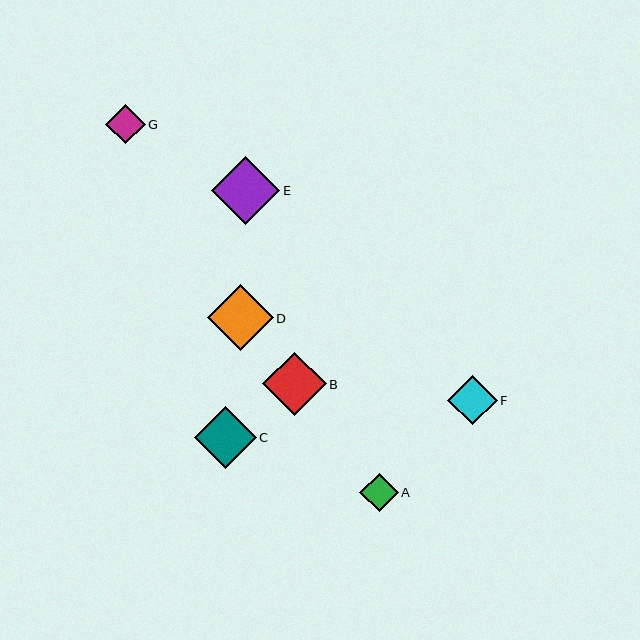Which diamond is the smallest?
Diamond A is the smallest with a size of approximately 38 pixels.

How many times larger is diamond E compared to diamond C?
Diamond E is approximately 1.1 times the size of diamond C.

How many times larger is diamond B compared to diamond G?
Diamond B is approximately 1.6 times the size of diamond G.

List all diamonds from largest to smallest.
From largest to smallest: E, D, B, C, F, G, A.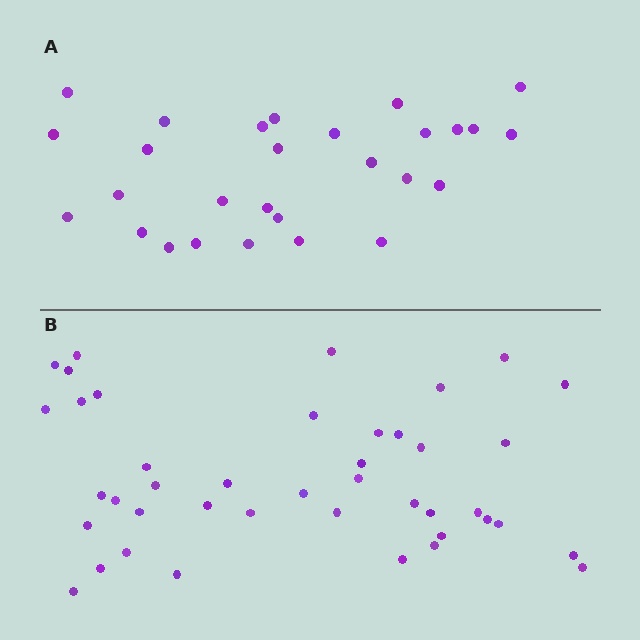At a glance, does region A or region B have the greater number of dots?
Region B (the bottom region) has more dots.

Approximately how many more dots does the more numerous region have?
Region B has approximately 15 more dots than region A.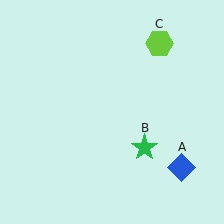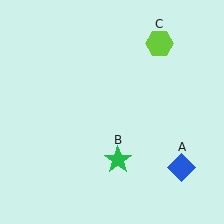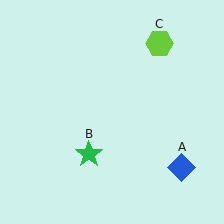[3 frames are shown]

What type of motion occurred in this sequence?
The green star (object B) rotated clockwise around the center of the scene.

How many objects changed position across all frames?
1 object changed position: green star (object B).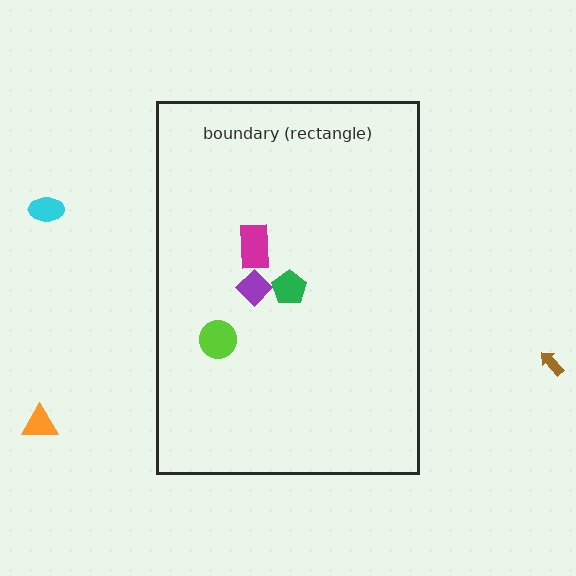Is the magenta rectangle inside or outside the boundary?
Inside.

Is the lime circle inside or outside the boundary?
Inside.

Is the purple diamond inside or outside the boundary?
Inside.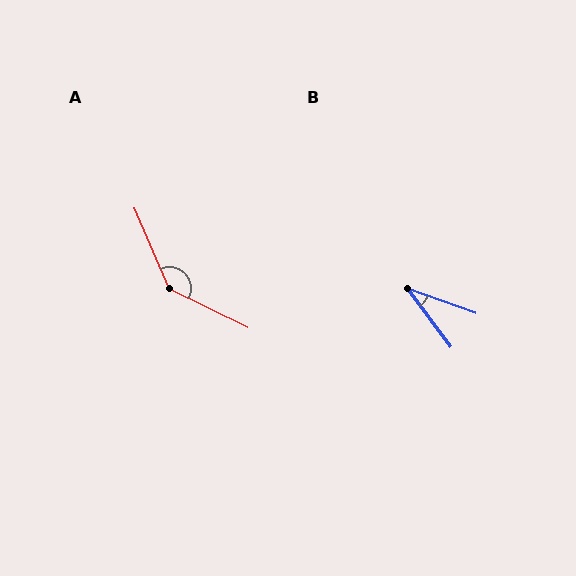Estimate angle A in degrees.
Approximately 139 degrees.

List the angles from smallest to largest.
B (34°), A (139°).